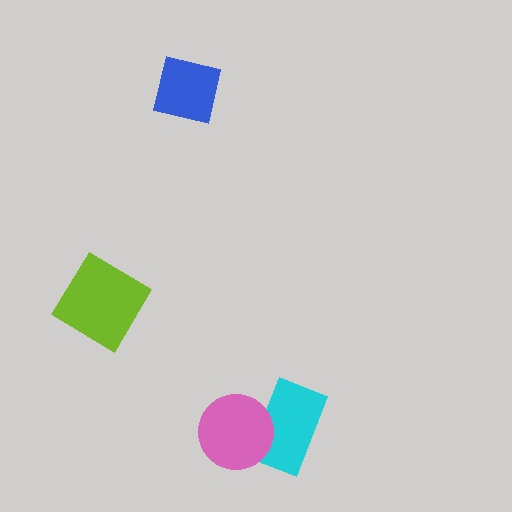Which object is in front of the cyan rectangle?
The pink circle is in front of the cyan rectangle.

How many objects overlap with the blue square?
0 objects overlap with the blue square.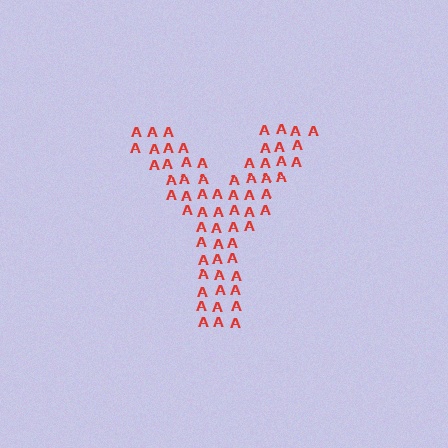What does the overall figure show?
The overall figure shows the letter Y.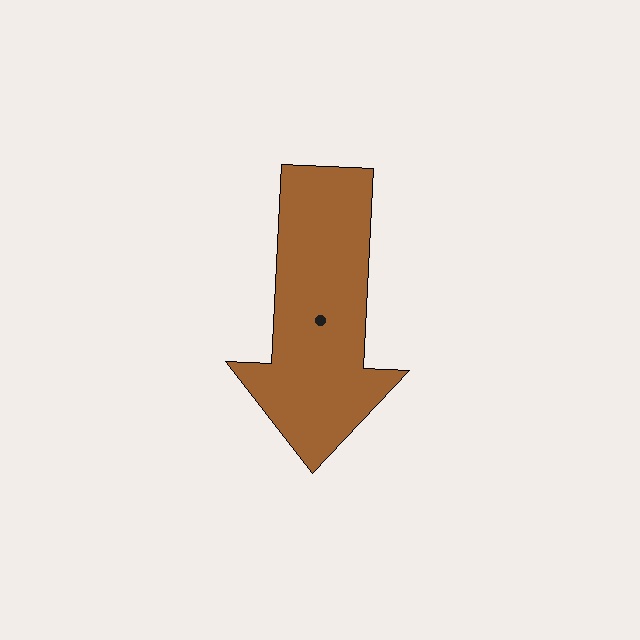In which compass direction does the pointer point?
South.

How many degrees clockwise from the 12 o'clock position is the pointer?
Approximately 183 degrees.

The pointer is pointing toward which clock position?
Roughly 6 o'clock.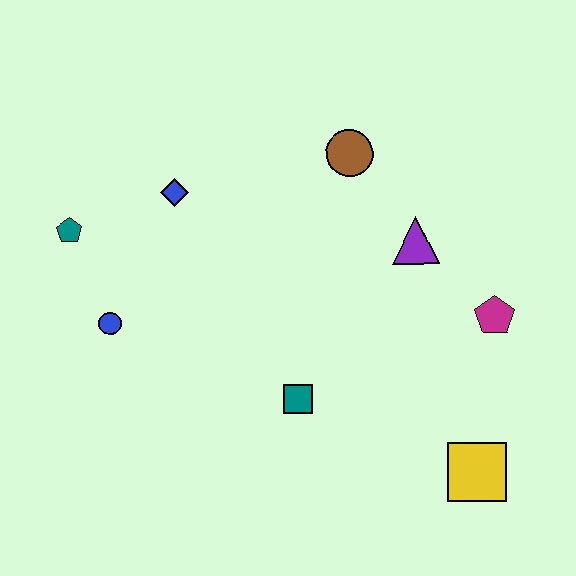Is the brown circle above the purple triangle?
Yes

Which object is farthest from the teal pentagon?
The yellow square is farthest from the teal pentagon.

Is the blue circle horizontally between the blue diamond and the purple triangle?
No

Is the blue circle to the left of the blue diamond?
Yes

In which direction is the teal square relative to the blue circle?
The teal square is to the right of the blue circle.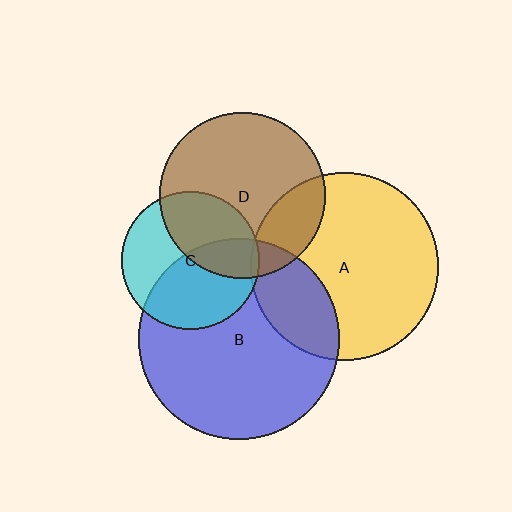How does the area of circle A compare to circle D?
Approximately 1.3 times.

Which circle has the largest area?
Circle B (blue).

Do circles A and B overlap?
Yes.